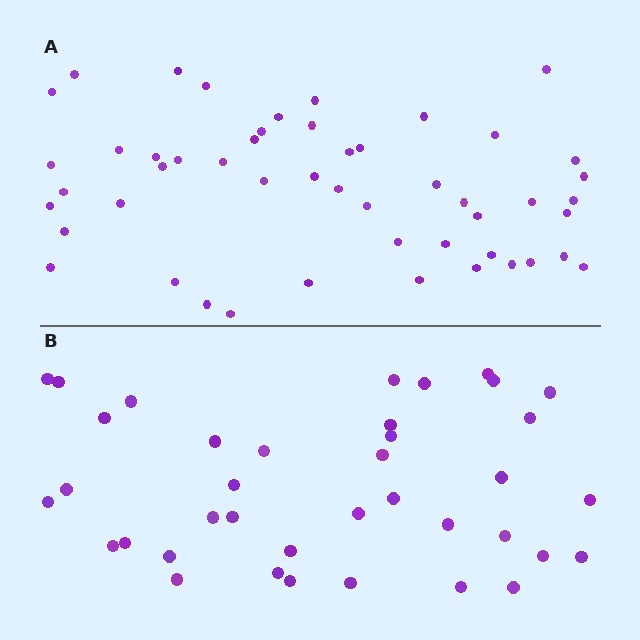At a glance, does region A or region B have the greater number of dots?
Region A (the top region) has more dots.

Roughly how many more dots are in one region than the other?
Region A has roughly 12 or so more dots than region B.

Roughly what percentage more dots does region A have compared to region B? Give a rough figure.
About 30% more.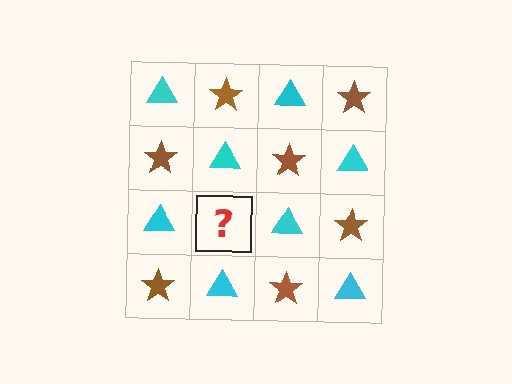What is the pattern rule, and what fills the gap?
The rule is that it alternates cyan triangle and brown star in a checkerboard pattern. The gap should be filled with a brown star.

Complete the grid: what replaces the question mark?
The question mark should be replaced with a brown star.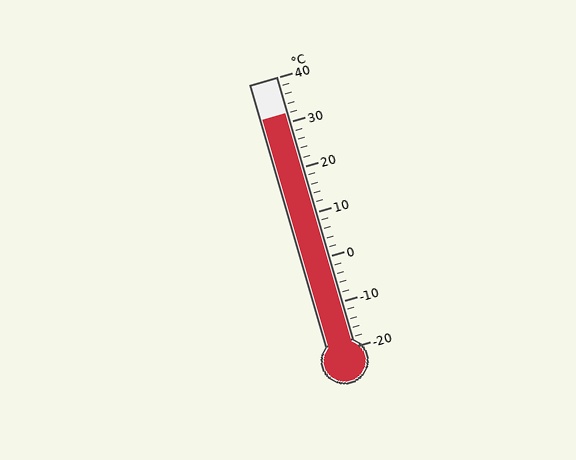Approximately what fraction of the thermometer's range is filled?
The thermometer is filled to approximately 85% of its range.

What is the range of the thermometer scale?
The thermometer scale ranges from -20°C to 40°C.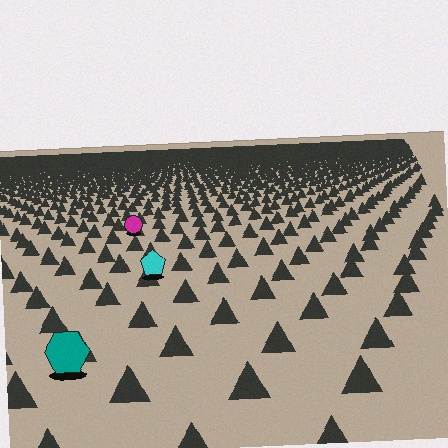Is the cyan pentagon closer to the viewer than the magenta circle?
Yes. The cyan pentagon is closer — you can tell from the texture gradient: the ground texture is coarser near it.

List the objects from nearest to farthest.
From nearest to farthest: the teal hexagon, the cyan pentagon, the magenta circle.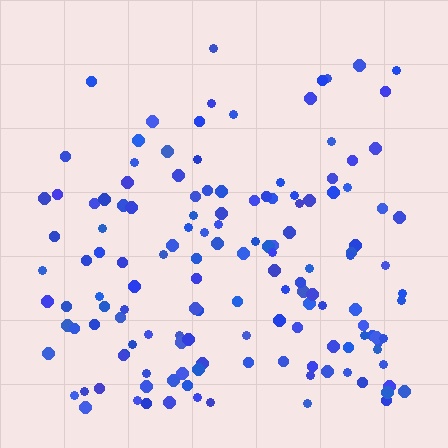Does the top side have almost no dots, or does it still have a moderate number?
Still a moderate number, just noticeably fewer than the bottom.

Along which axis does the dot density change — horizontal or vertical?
Vertical.